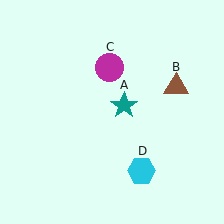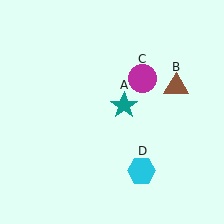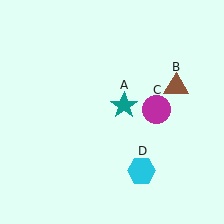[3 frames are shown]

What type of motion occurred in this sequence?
The magenta circle (object C) rotated clockwise around the center of the scene.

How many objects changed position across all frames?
1 object changed position: magenta circle (object C).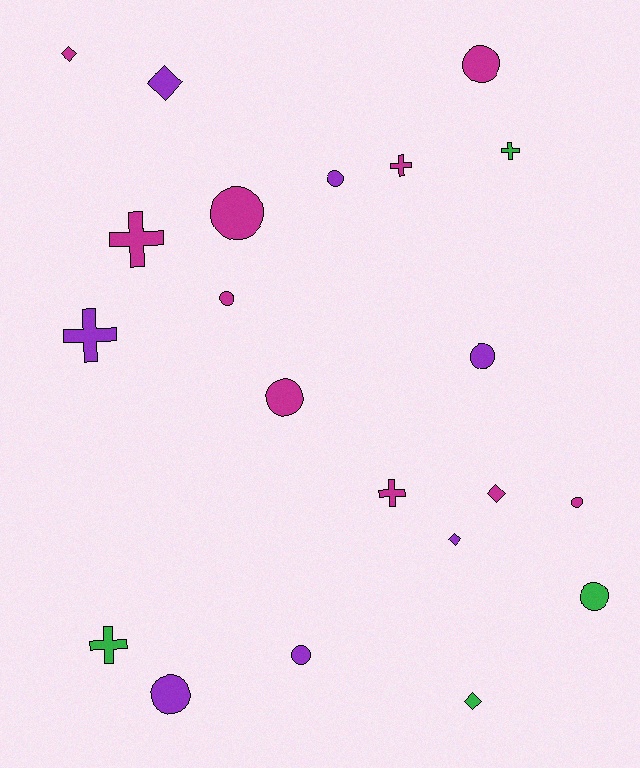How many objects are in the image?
There are 21 objects.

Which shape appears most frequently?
Circle, with 10 objects.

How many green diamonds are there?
There is 1 green diamond.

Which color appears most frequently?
Magenta, with 10 objects.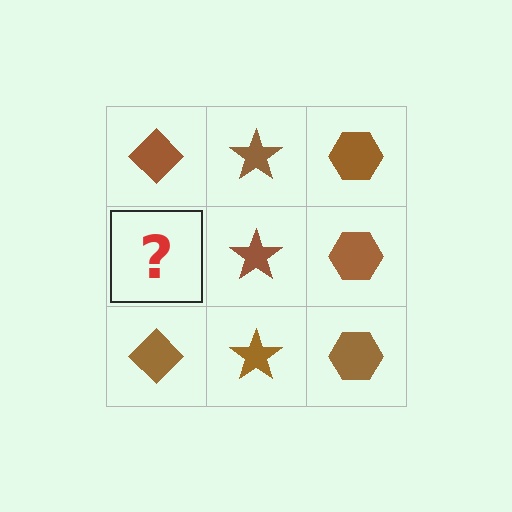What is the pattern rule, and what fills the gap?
The rule is that each column has a consistent shape. The gap should be filled with a brown diamond.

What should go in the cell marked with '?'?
The missing cell should contain a brown diamond.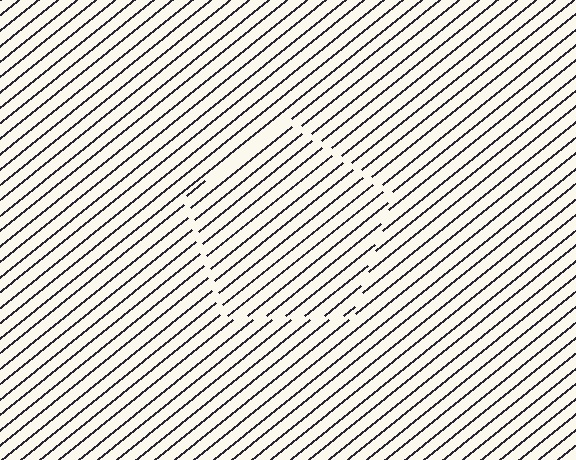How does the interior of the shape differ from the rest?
The interior of the shape contains the same grating, shifted by half a period — the contour is defined by the phase discontinuity where line-ends from the inner and outer gratings abut.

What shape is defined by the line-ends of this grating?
An illusory pentagon. The interior of the shape contains the same grating, shifted by half a period — the contour is defined by the phase discontinuity where line-ends from the inner and outer gratings abut.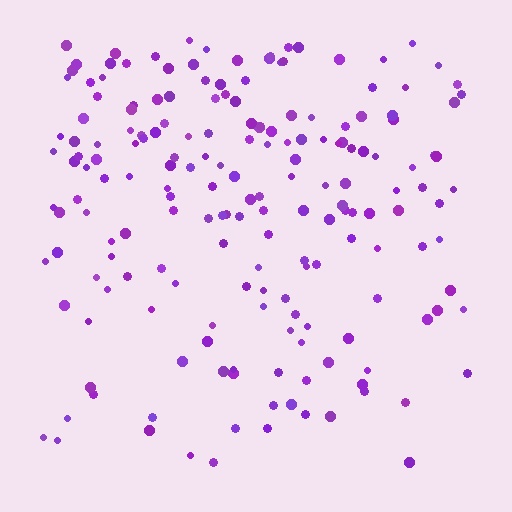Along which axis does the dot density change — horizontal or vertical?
Vertical.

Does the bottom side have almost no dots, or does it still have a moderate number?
Still a moderate number, just noticeably fewer than the top.